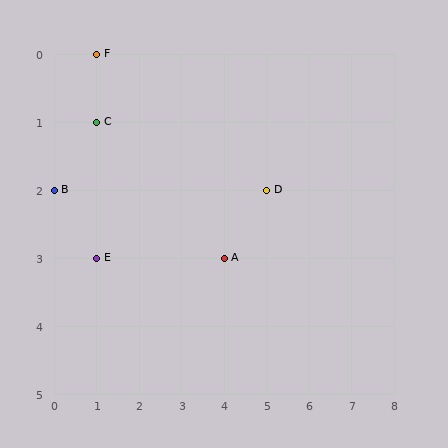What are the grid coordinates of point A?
Point A is at grid coordinates (4, 3).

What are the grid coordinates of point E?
Point E is at grid coordinates (1, 3).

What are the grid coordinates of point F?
Point F is at grid coordinates (1, 0).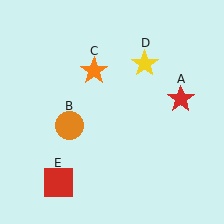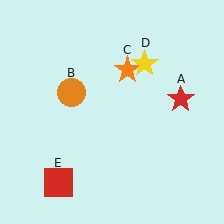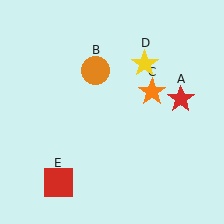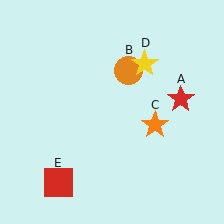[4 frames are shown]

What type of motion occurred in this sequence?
The orange circle (object B), orange star (object C) rotated clockwise around the center of the scene.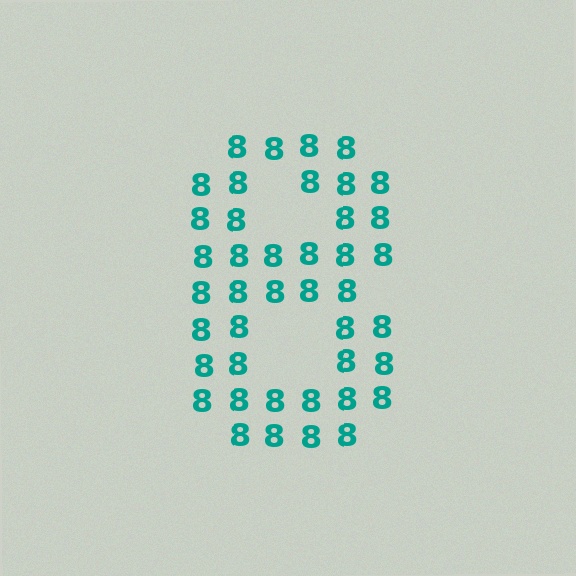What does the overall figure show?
The overall figure shows the digit 8.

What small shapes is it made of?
It is made of small digit 8's.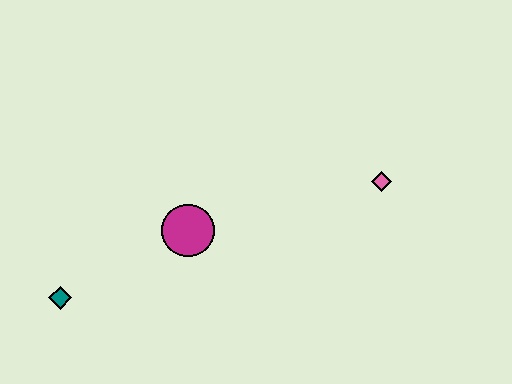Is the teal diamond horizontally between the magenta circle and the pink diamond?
No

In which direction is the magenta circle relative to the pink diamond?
The magenta circle is to the left of the pink diamond.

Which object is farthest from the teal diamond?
The pink diamond is farthest from the teal diamond.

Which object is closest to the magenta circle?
The teal diamond is closest to the magenta circle.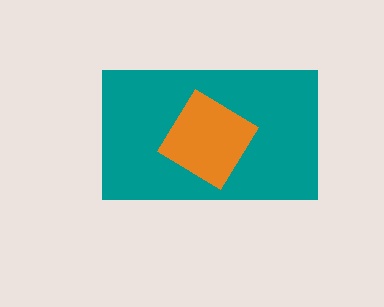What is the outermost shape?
The teal rectangle.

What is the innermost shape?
The orange diamond.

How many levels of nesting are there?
2.